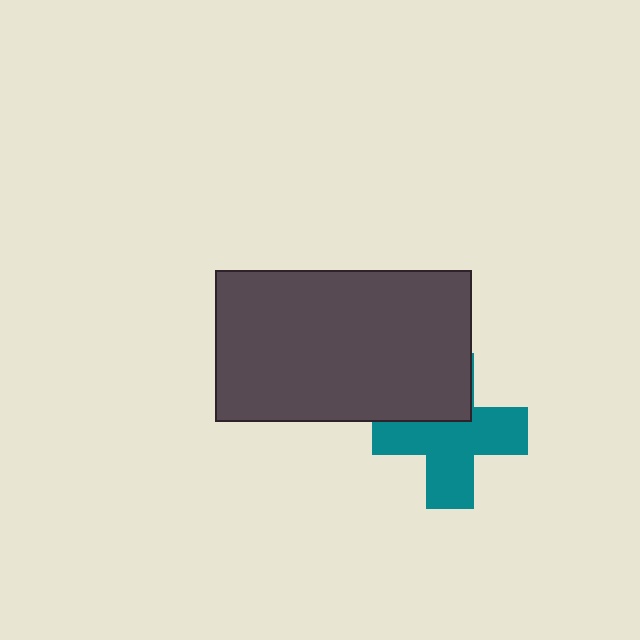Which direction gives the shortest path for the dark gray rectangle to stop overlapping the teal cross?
Moving up gives the shortest separation.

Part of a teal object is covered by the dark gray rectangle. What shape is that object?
It is a cross.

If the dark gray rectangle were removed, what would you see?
You would see the complete teal cross.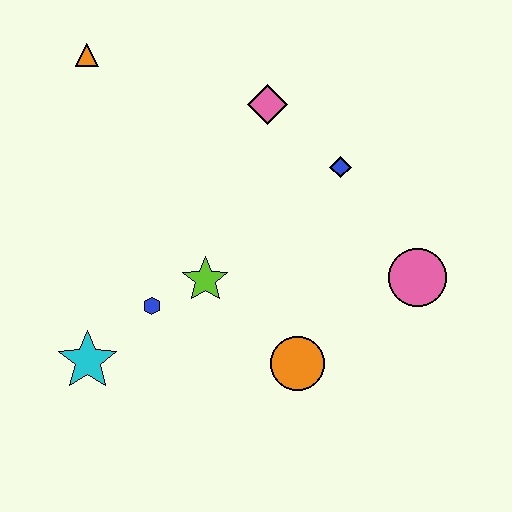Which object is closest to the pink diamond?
The blue diamond is closest to the pink diamond.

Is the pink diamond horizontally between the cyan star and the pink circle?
Yes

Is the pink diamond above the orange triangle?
No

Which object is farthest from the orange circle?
The orange triangle is farthest from the orange circle.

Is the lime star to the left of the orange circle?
Yes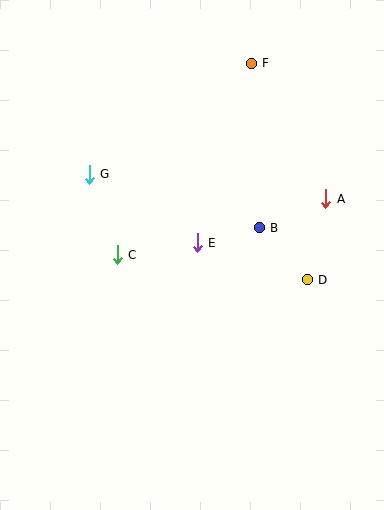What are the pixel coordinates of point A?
Point A is at (326, 199).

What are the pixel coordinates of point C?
Point C is at (117, 255).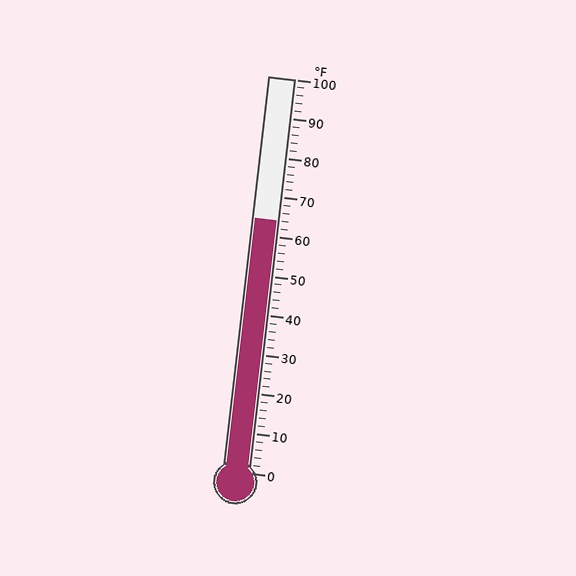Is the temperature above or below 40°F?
The temperature is above 40°F.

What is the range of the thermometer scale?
The thermometer scale ranges from 0°F to 100°F.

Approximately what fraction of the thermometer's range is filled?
The thermometer is filled to approximately 65% of its range.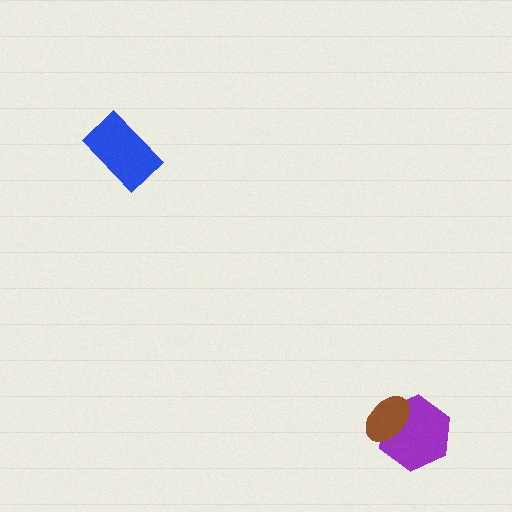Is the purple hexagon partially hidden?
Yes, it is partially covered by another shape.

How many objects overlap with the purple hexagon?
1 object overlaps with the purple hexagon.